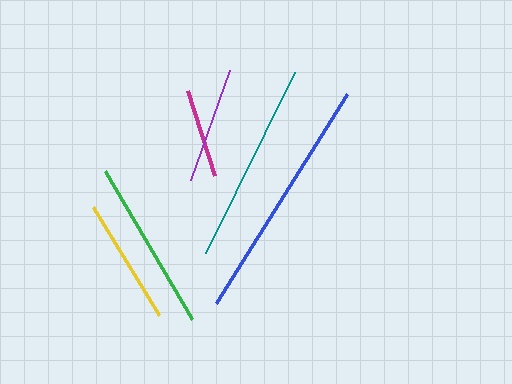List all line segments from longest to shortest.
From longest to shortest: blue, teal, green, yellow, purple, magenta.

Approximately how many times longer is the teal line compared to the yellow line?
The teal line is approximately 1.6 times the length of the yellow line.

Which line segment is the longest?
The blue line is the longest at approximately 247 pixels.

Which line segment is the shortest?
The magenta line is the shortest at approximately 90 pixels.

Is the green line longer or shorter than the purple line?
The green line is longer than the purple line.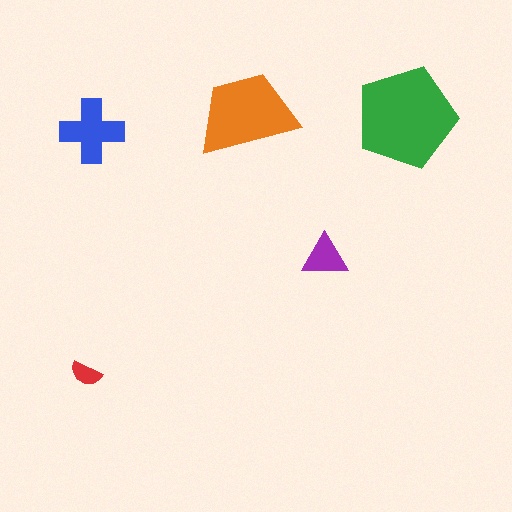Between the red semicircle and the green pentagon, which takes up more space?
The green pentagon.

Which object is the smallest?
The red semicircle.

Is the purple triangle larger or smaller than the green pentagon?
Smaller.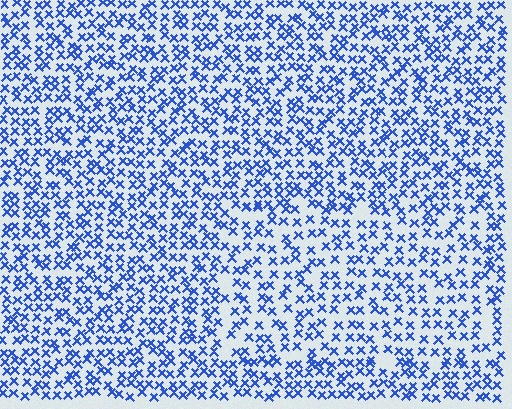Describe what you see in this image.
The image contains small blue elements arranged at two different densities. A rectangle-shaped region is visible where the elements are less densely packed than the surrounding area.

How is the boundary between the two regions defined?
The boundary is defined by a change in element density (approximately 1.5x ratio). All elements are the same color, size, and shape.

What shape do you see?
I see a rectangle.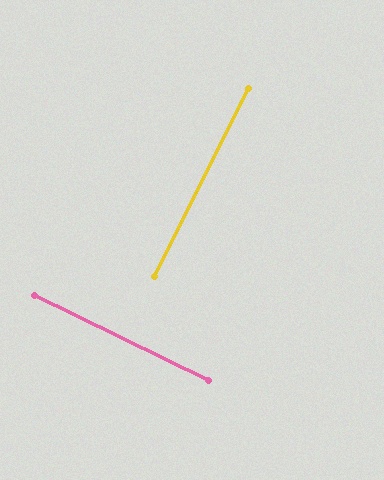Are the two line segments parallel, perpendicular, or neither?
Perpendicular — they meet at approximately 89°.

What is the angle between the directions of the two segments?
Approximately 89 degrees.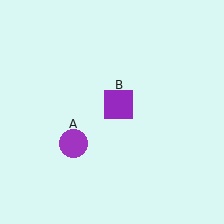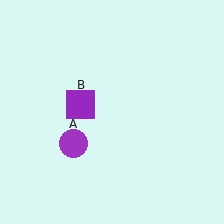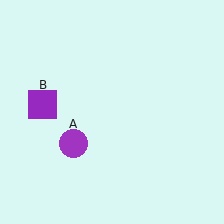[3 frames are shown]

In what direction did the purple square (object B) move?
The purple square (object B) moved left.